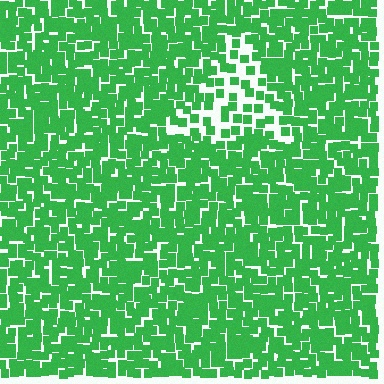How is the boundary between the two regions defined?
The boundary is defined by a change in element density (approximately 2.3x ratio). All elements are the same color, size, and shape.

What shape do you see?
I see a triangle.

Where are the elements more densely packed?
The elements are more densely packed outside the triangle boundary.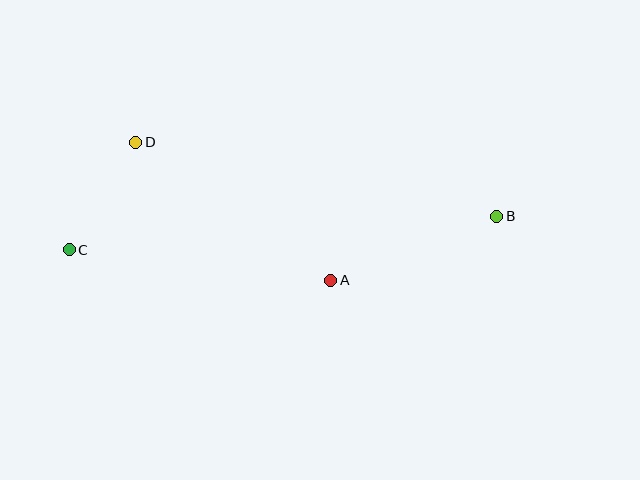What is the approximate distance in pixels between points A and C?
The distance between A and C is approximately 263 pixels.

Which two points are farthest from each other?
Points B and C are farthest from each other.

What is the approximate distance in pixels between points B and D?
The distance between B and D is approximately 368 pixels.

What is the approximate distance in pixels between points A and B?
The distance between A and B is approximately 178 pixels.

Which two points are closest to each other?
Points C and D are closest to each other.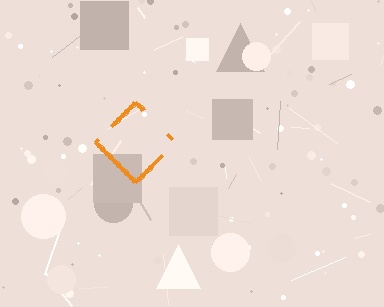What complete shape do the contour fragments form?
The contour fragments form a diamond.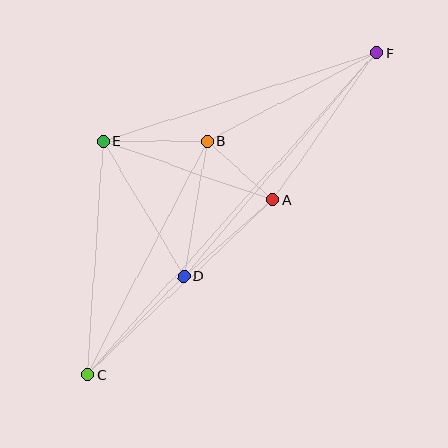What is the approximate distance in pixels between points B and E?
The distance between B and E is approximately 104 pixels.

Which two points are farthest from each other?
Points C and F are farthest from each other.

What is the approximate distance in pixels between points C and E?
The distance between C and E is approximately 234 pixels.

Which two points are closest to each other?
Points A and B are closest to each other.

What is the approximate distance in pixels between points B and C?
The distance between B and C is approximately 262 pixels.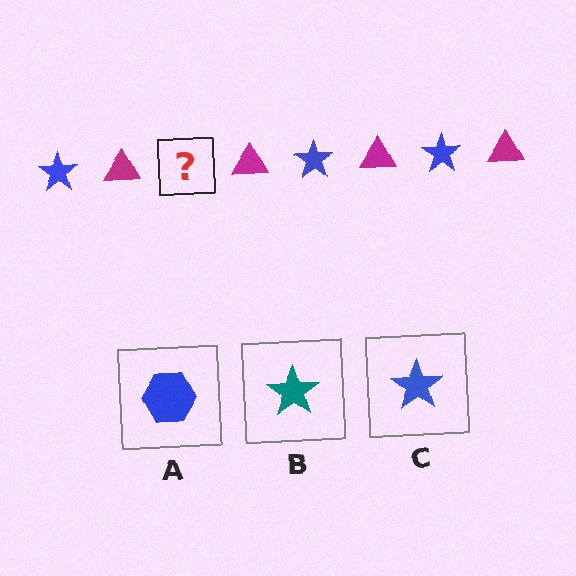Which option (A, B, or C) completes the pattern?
C.